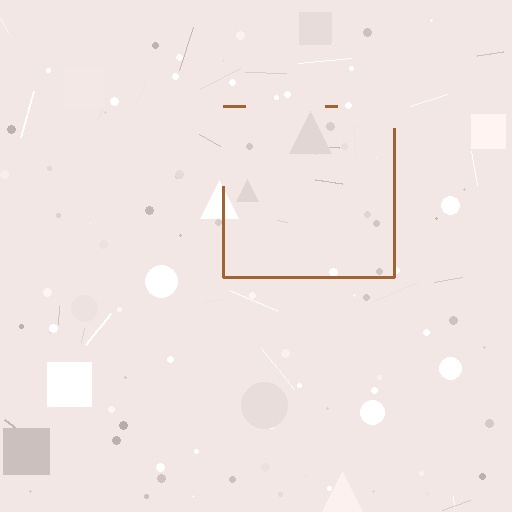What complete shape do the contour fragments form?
The contour fragments form a square.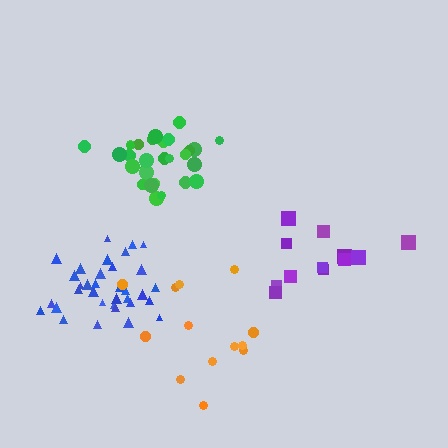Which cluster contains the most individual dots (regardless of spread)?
Blue (34).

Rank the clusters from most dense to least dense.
blue, green, orange, purple.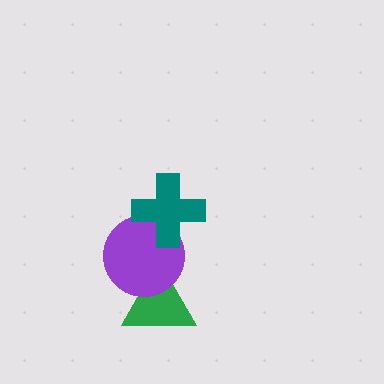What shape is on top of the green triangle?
The purple circle is on top of the green triangle.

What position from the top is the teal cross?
The teal cross is 1st from the top.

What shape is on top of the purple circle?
The teal cross is on top of the purple circle.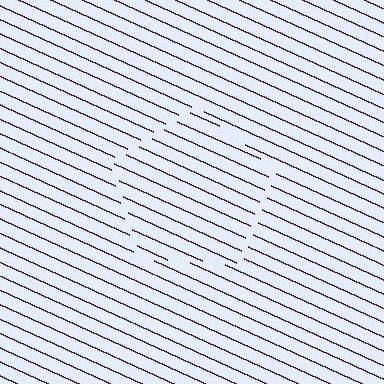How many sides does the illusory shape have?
5 sides — the line-ends trace a pentagon.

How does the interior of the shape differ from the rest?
The interior of the shape contains the same grating, shifted by half a period — the contour is defined by the phase discontinuity where line-ends from the inner and outer gratings abut.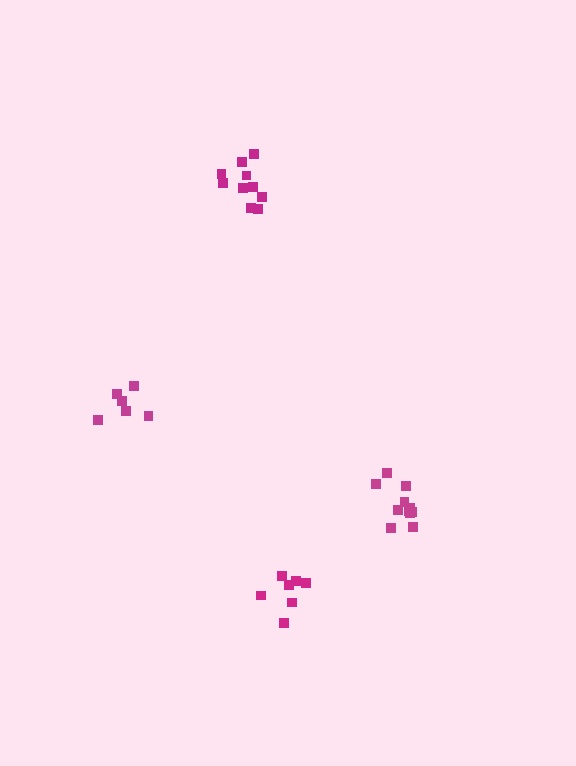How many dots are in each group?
Group 1: 7 dots, Group 2: 6 dots, Group 3: 12 dots, Group 4: 10 dots (35 total).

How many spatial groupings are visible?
There are 4 spatial groupings.